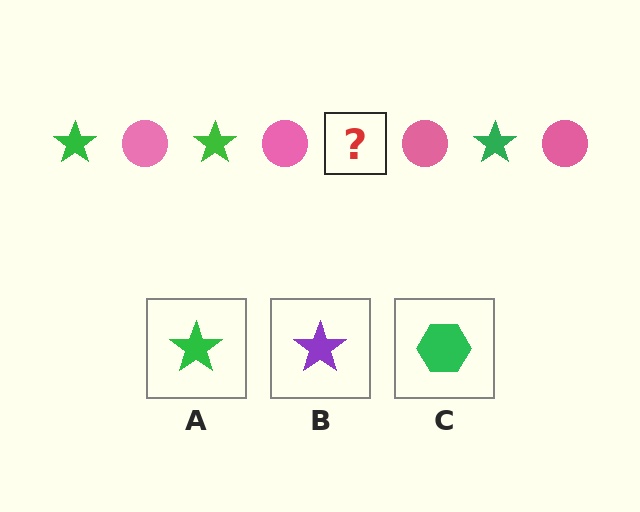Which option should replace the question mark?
Option A.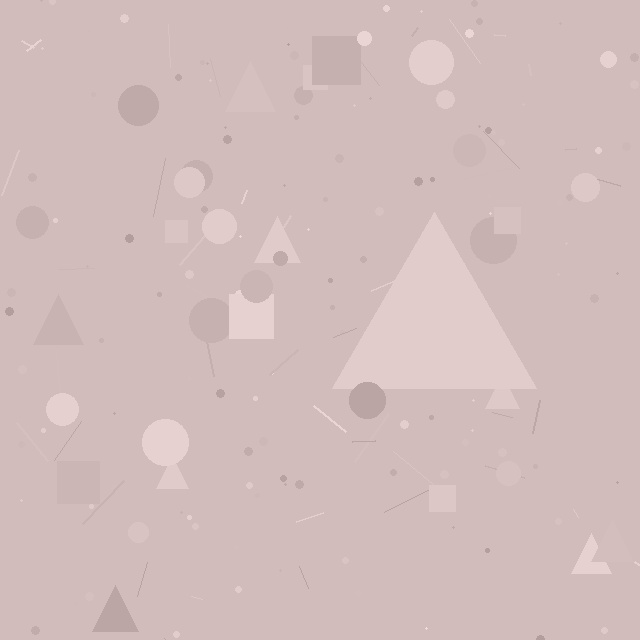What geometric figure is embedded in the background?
A triangle is embedded in the background.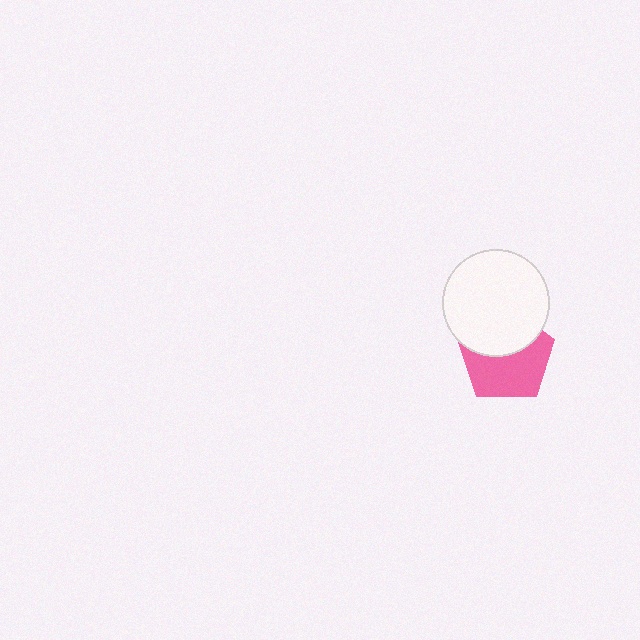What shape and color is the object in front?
The object in front is a white circle.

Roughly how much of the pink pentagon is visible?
About half of it is visible (roughly 58%).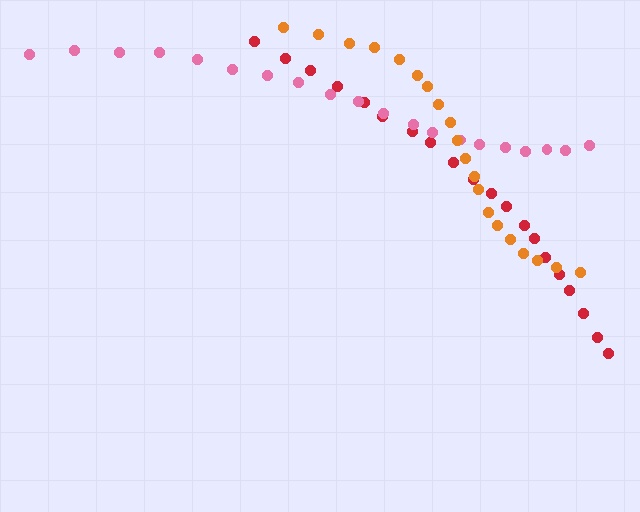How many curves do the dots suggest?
There are 3 distinct paths.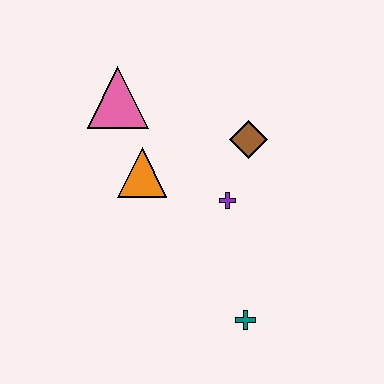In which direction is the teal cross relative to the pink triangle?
The teal cross is below the pink triangle.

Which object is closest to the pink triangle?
The orange triangle is closest to the pink triangle.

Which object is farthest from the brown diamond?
The teal cross is farthest from the brown diamond.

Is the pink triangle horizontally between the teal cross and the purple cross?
No